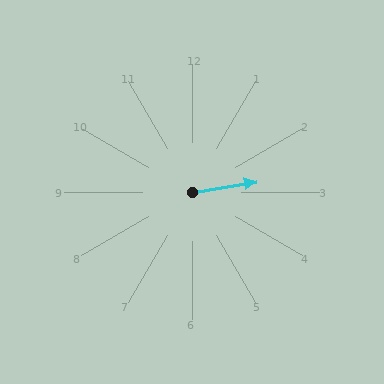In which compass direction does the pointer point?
East.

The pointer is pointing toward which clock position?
Roughly 3 o'clock.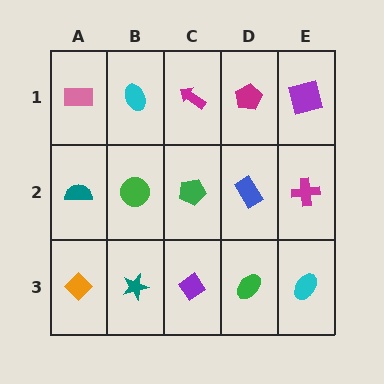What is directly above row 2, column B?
A cyan ellipse.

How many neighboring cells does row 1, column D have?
3.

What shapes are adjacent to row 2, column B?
A cyan ellipse (row 1, column B), a teal star (row 3, column B), a teal semicircle (row 2, column A), a green pentagon (row 2, column C).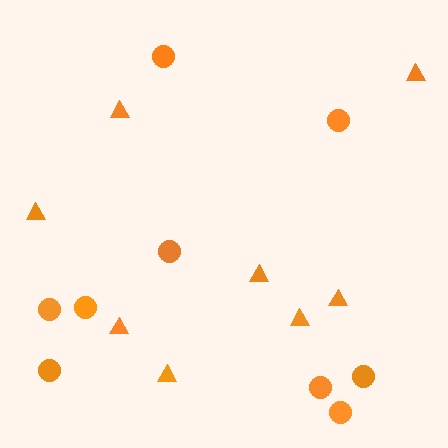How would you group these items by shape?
There are 2 groups: one group of circles (9) and one group of triangles (8).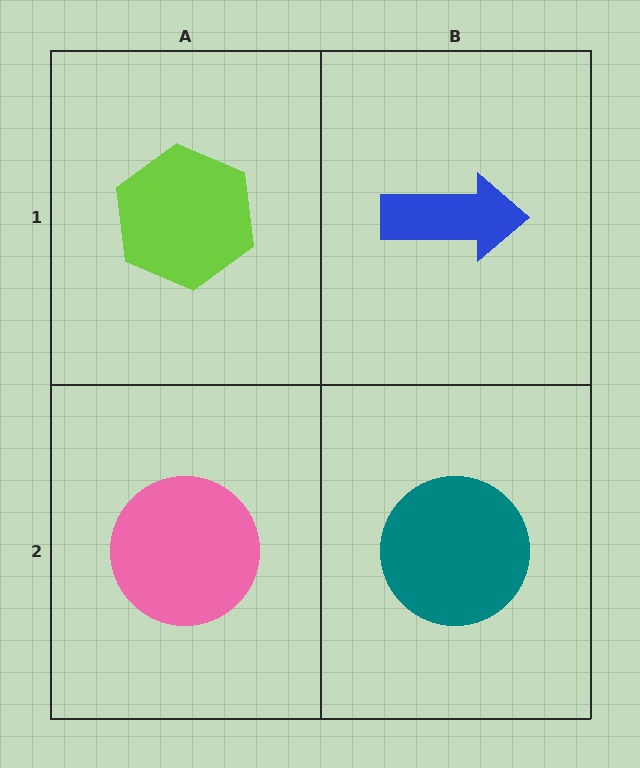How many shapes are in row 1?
2 shapes.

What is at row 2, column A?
A pink circle.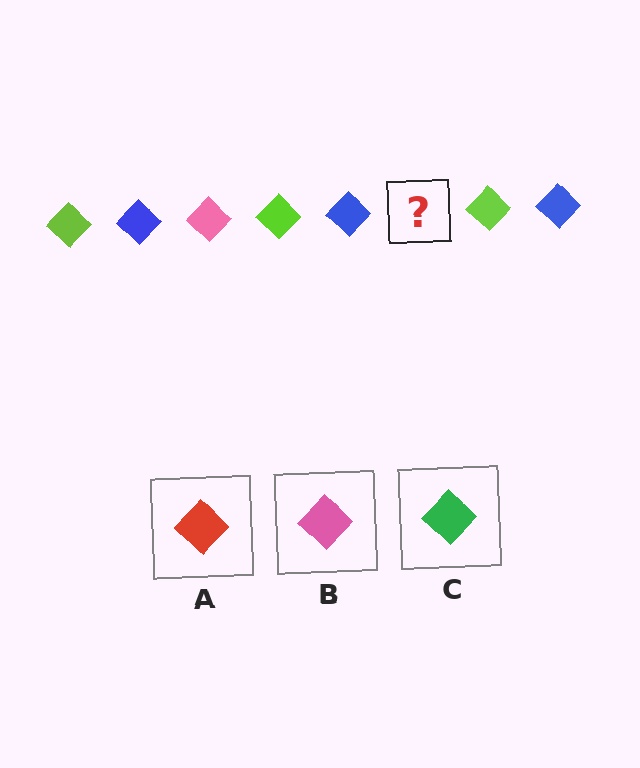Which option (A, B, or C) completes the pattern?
B.